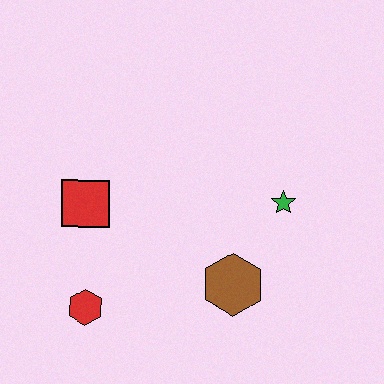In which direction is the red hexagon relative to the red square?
The red hexagon is below the red square.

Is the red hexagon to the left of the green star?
Yes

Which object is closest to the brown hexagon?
The green star is closest to the brown hexagon.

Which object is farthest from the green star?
The red hexagon is farthest from the green star.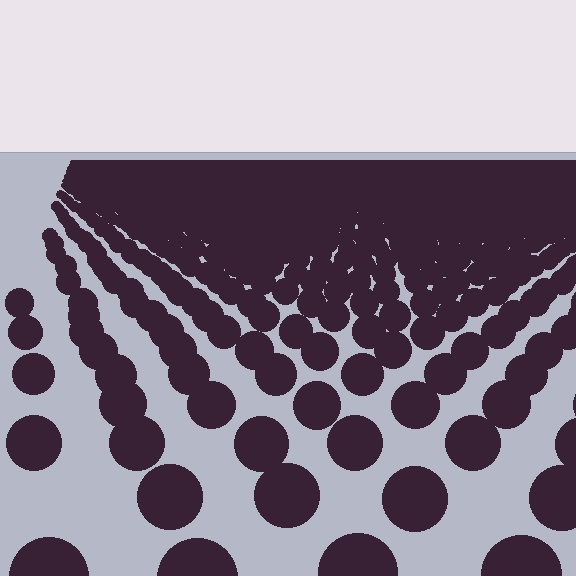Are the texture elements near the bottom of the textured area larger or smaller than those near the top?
Larger. Near the bottom, elements are closer to the viewer and appear at a bigger on-screen size.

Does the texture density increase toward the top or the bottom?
Density increases toward the top.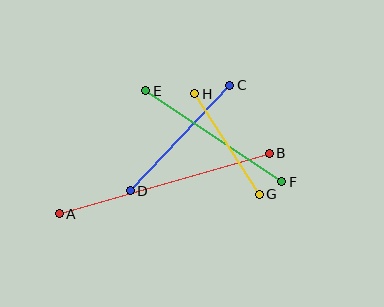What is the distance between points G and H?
The distance is approximately 119 pixels.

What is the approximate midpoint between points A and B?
The midpoint is at approximately (164, 184) pixels.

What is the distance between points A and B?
The distance is approximately 219 pixels.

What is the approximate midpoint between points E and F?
The midpoint is at approximately (214, 136) pixels.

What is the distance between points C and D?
The distance is approximately 145 pixels.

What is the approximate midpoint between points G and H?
The midpoint is at approximately (227, 144) pixels.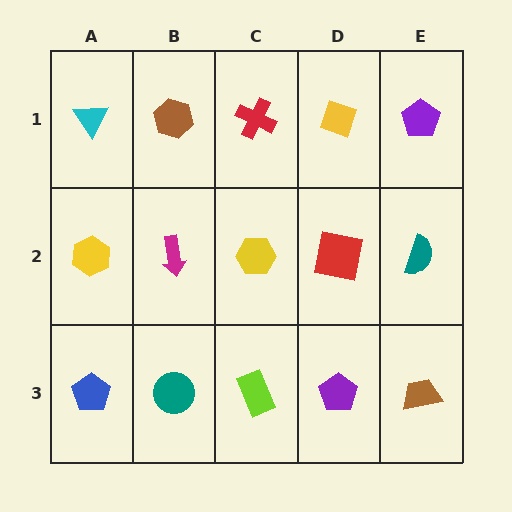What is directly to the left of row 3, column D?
A lime rectangle.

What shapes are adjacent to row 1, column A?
A yellow hexagon (row 2, column A), a brown hexagon (row 1, column B).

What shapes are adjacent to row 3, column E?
A teal semicircle (row 2, column E), a purple pentagon (row 3, column D).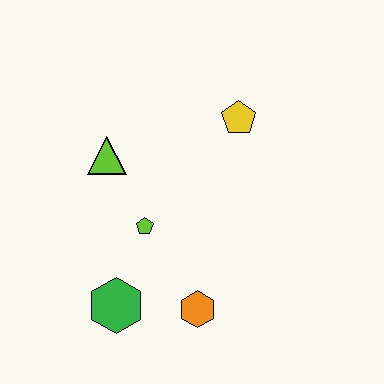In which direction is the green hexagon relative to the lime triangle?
The green hexagon is below the lime triangle.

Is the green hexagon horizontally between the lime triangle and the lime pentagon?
Yes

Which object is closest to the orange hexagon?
The green hexagon is closest to the orange hexagon.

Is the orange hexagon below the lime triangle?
Yes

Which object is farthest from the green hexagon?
The yellow pentagon is farthest from the green hexagon.